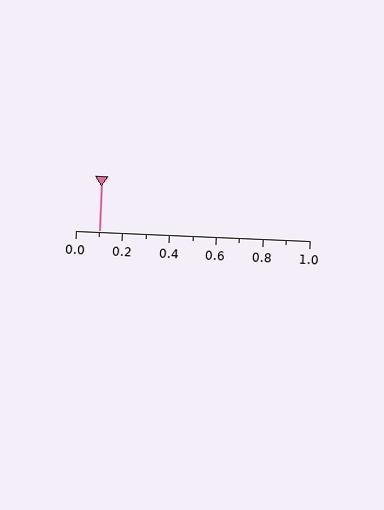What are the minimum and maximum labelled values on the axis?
The axis runs from 0.0 to 1.0.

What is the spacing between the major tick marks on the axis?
The major ticks are spaced 0.2 apart.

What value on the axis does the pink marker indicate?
The marker indicates approximately 0.1.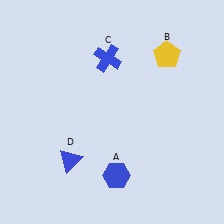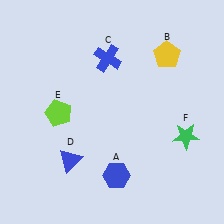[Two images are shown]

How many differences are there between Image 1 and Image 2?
There are 2 differences between the two images.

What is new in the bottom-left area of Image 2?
A lime pentagon (E) was added in the bottom-left area of Image 2.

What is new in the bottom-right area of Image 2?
A green star (F) was added in the bottom-right area of Image 2.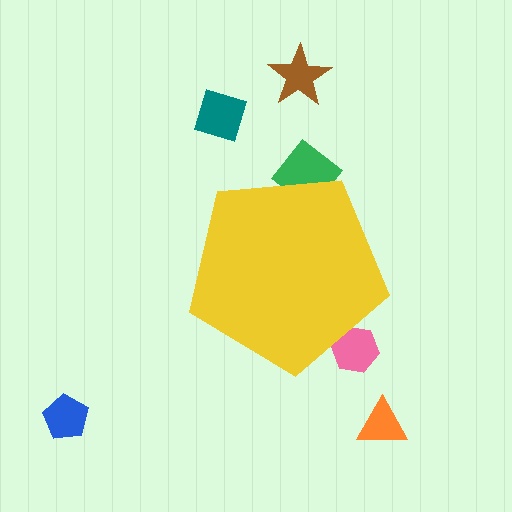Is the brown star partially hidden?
No, the brown star is fully visible.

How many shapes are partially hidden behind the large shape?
2 shapes are partially hidden.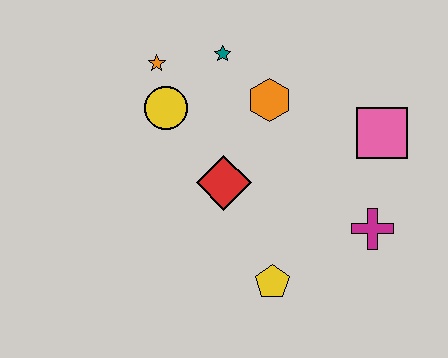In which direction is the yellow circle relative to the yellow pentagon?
The yellow circle is above the yellow pentagon.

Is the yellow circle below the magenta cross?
No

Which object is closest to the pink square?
The magenta cross is closest to the pink square.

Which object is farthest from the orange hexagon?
The yellow pentagon is farthest from the orange hexagon.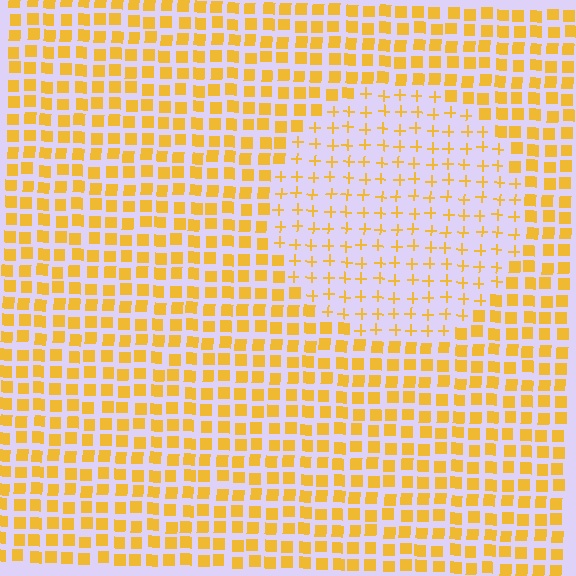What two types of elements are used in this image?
The image uses plus signs inside the circle region and squares outside it.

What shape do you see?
I see a circle.